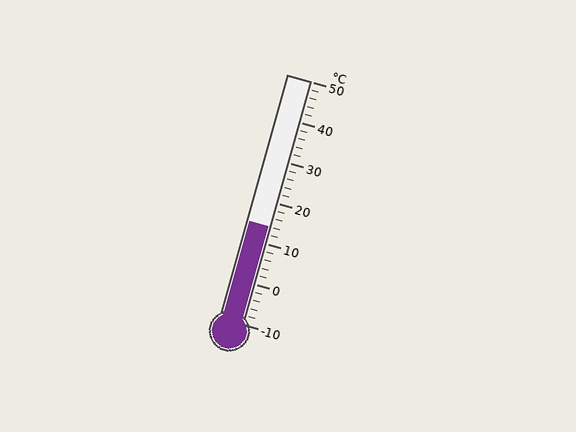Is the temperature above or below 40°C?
The temperature is below 40°C.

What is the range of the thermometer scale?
The thermometer scale ranges from -10°C to 50°C.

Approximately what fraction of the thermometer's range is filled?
The thermometer is filled to approximately 40% of its range.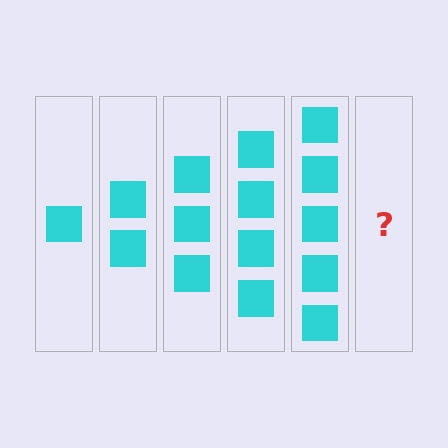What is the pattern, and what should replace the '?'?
The pattern is that each step adds one more square. The '?' should be 6 squares.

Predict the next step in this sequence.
The next step is 6 squares.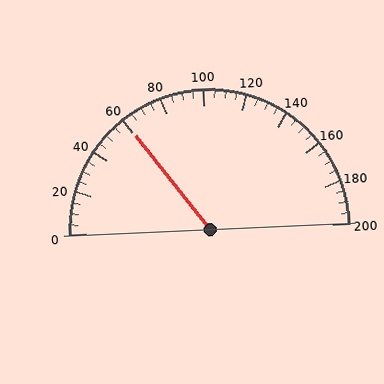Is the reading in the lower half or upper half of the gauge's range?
The reading is in the lower half of the range (0 to 200).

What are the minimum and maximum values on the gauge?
The gauge ranges from 0 to 200.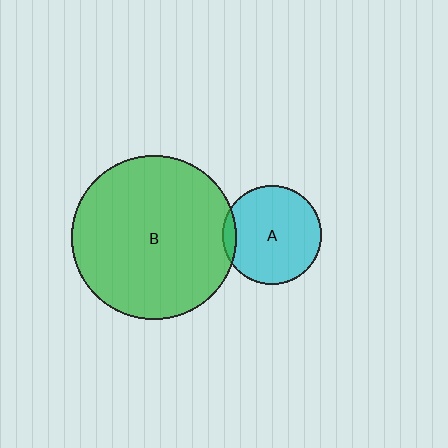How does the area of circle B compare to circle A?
Approximately 2.8 times.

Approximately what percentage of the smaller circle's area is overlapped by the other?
Approximately 5%.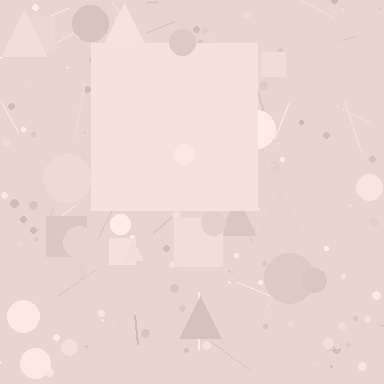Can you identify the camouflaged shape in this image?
The camouflaged shape is a square.